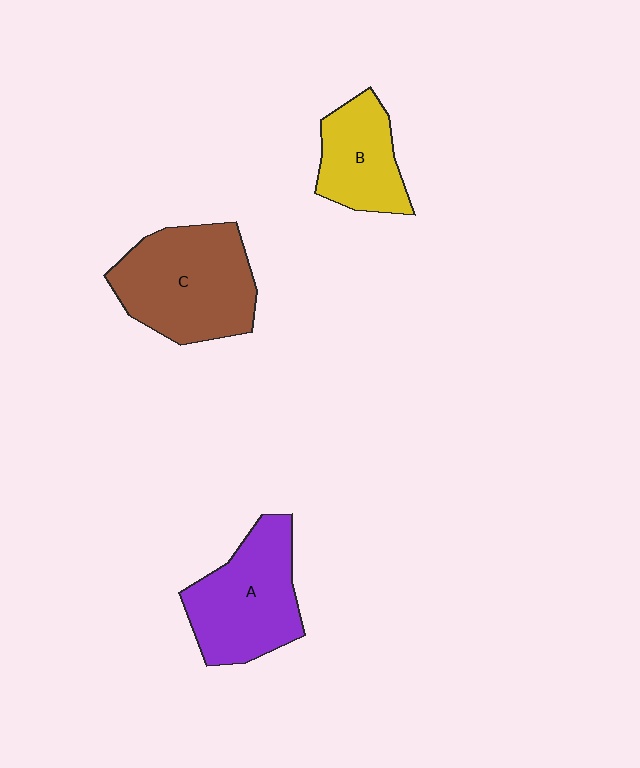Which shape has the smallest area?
Shape B (yellow).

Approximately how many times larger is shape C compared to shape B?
Approximately 1.7 times.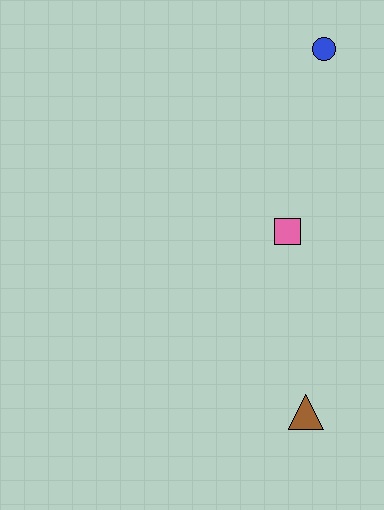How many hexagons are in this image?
There are no hexagons.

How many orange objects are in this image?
There are no orange objects.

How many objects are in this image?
There are 3 objects.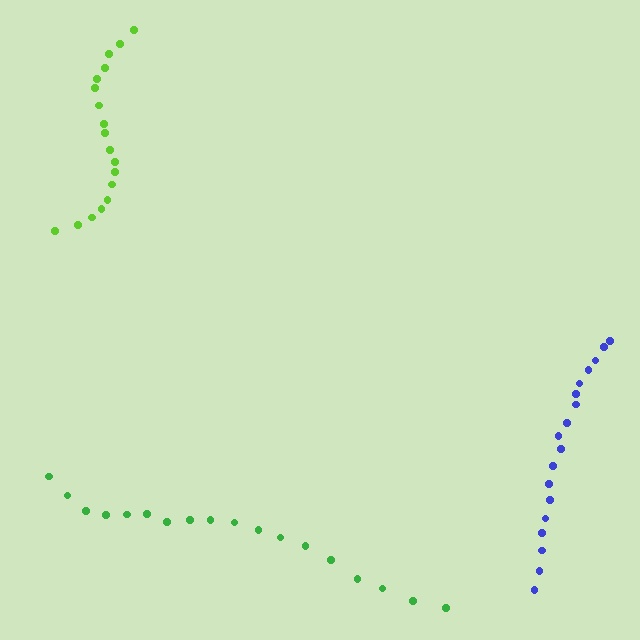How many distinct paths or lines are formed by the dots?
There are 3 distinct paths.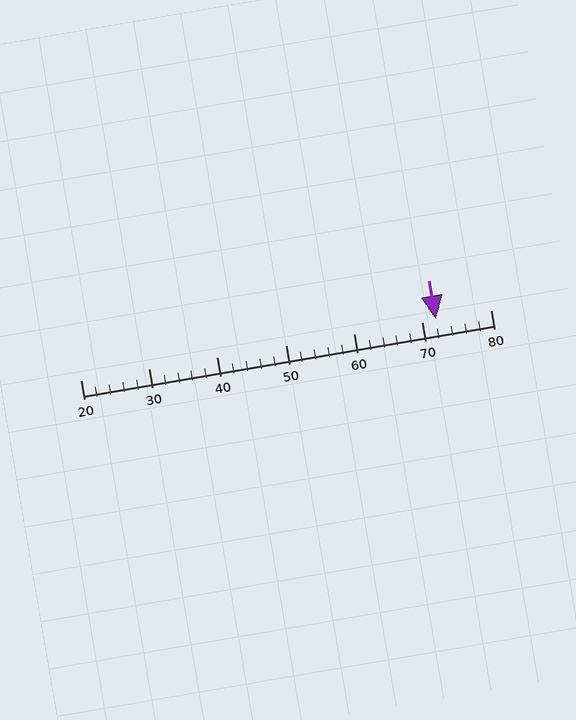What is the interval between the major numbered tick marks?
The major tick marks are spaced 10 units apart.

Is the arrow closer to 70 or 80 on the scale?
The arrow is closer to 70.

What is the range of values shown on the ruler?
The ruler shows values from 20 to 80.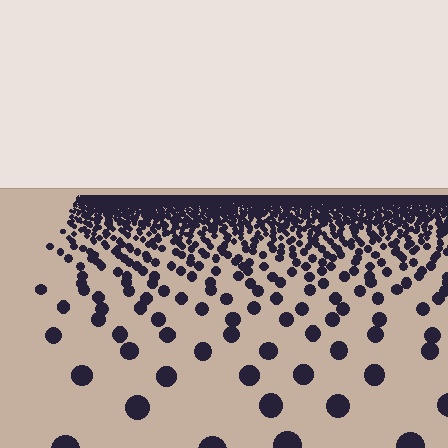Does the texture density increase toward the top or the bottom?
Density increases toward the top.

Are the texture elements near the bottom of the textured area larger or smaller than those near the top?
Larger. Near the bottom, elements are closer to the viewer and appear at a bigger on-screen size.